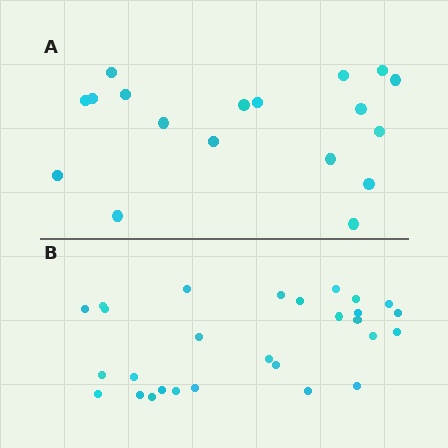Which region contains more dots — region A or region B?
Region B (the bottom region) has more dots.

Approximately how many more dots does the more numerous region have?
Region B has roughly 10 or so more dots than region A.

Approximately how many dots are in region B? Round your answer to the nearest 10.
About 30 dots. (The exact count is 28, which rounds to 30.)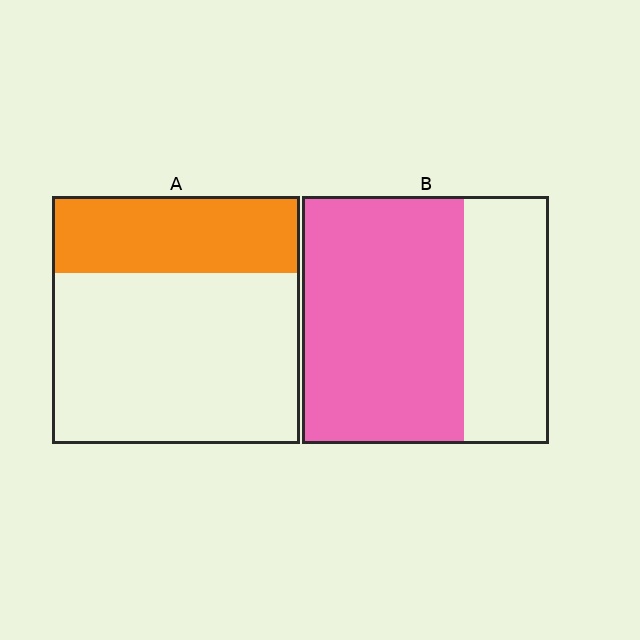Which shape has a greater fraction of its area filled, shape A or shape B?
Shape B.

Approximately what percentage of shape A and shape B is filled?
A is approximately 30% and B is approximately 65%.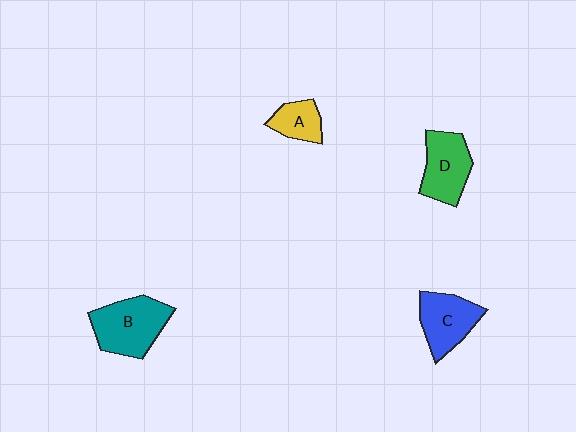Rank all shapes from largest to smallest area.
From largest to smallest: B (teal), D (green), C (blue), A (yellow).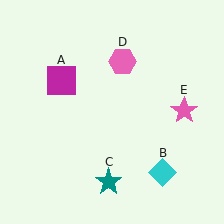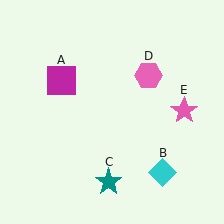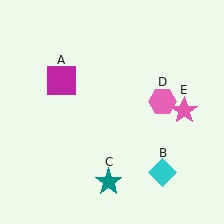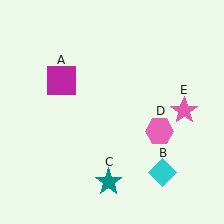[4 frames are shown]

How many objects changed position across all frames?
1 object changed position: pink hexagon (object D).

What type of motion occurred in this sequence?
The pink hexagon (object D) rotated clockwise around the center of the scene.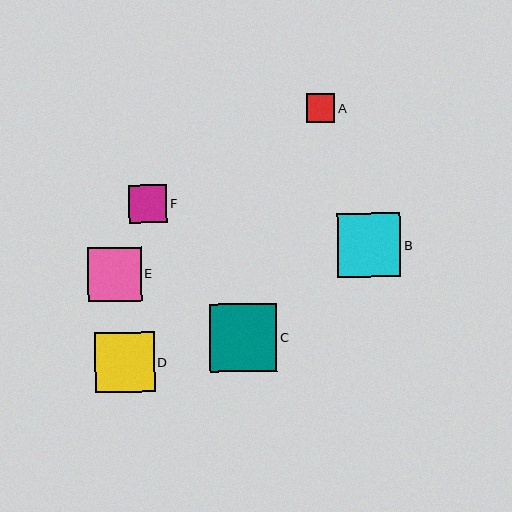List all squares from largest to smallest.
From largest to smallest: C, B, D, E, F, A.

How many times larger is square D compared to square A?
Square D is approximately 2.1 times the size of square A.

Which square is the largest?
Square C is the largest with a size of approximately 68 pixels.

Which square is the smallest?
Square A is the smallest with a size of approximately 29 pixels.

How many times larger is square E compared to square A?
Square E is approximately 1.8 times the size of square A.